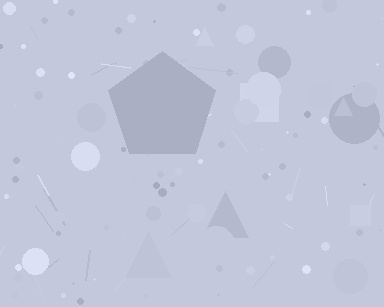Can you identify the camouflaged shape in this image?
The camouflaged shape is a pentagon.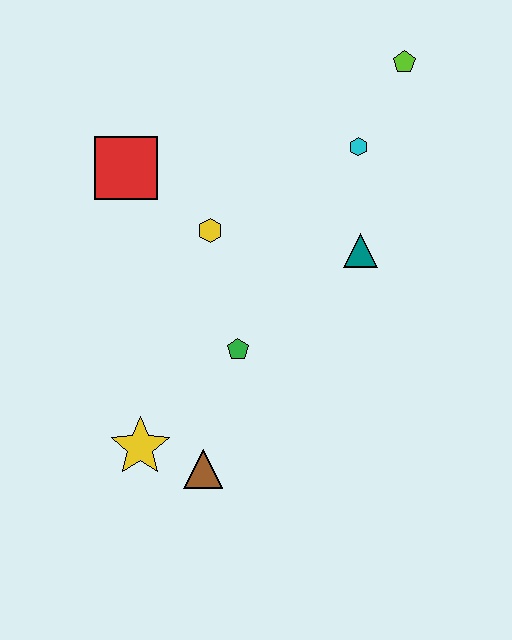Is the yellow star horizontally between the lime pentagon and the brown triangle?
No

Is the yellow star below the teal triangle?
Yes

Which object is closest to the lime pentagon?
The cyan hexagon is closest to the lime pentagon.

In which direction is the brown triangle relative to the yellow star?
The brown triangle is to the right of the yellow star.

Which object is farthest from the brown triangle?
The lime pentagon is farthest from the brown triangle.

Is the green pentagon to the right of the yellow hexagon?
Yes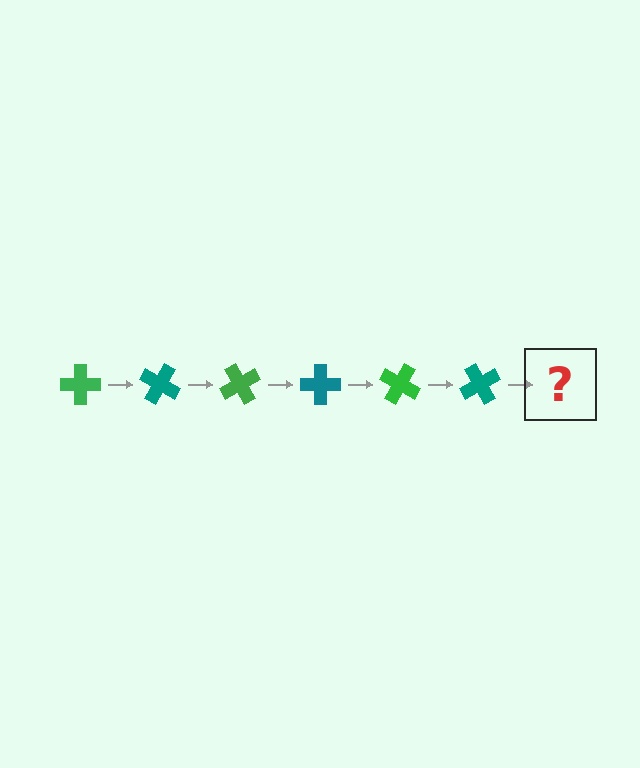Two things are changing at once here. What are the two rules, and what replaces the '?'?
The two rules are that it rotates 30 degrees each step and the color cycles through green and teal. The '?' should be a green cross, rotated 180 degrees from the start.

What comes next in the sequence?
The next element should be a green cross, rotated 180 degrees from the start.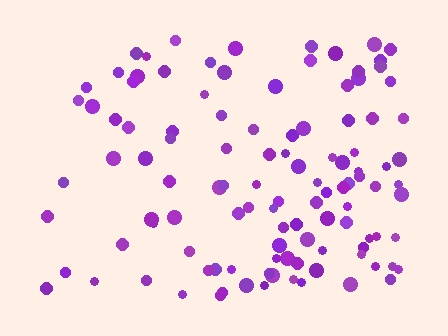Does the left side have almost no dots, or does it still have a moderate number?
Still a moderate number, just noticeably fewer than the right.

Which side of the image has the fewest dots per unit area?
The left.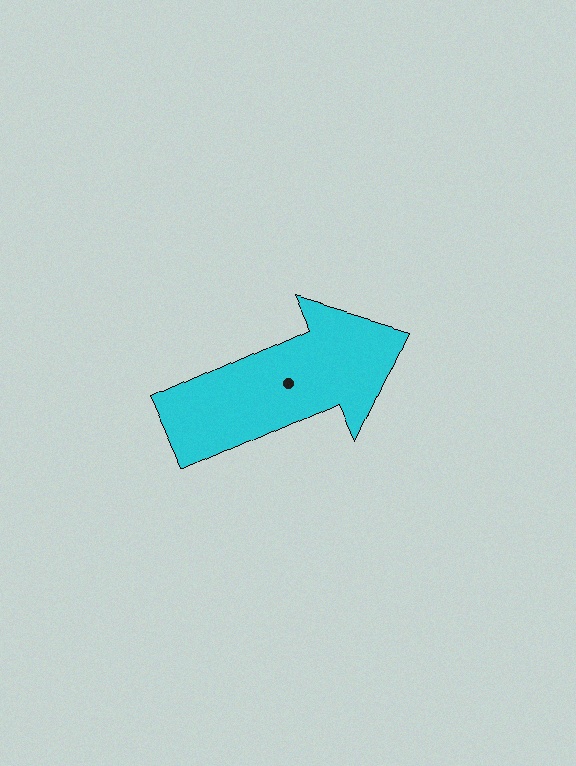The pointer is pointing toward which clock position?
Roughly 2 o'clock.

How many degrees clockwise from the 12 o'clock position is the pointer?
Approximately 66 degrees.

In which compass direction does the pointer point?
Northeast.